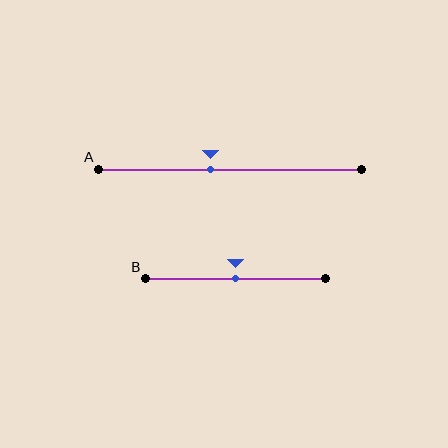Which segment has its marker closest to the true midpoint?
Segment B has its marker closest to the true midpoint.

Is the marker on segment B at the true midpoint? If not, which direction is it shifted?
Yes, the marker on segment B is at the true midpoint.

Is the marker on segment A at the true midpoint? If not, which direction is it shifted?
No, the marker on segment A is shifted to the left by about 8% of the segment length.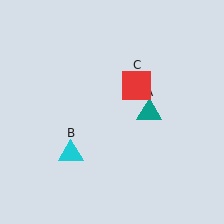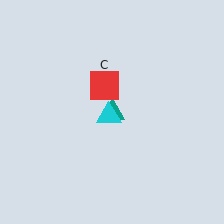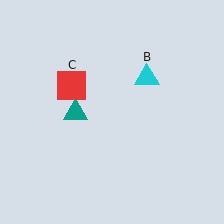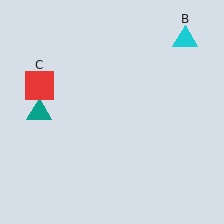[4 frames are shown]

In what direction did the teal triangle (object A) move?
The teal triangle (object A) moved left.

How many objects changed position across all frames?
3 objects changed position: teal triangle (object A), cyan triangle (object B), red square (object C).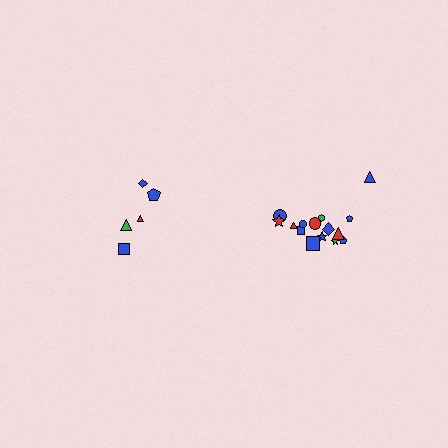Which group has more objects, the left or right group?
The right group.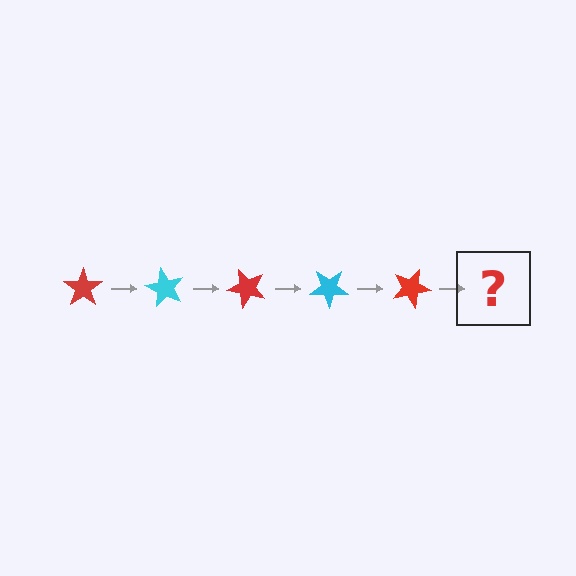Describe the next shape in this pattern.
It should be a cyan star, rotated 300 degrees from the start.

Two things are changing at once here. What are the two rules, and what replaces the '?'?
The two rules are that it rotates 60 degrees each step and the color cycles through red and cyan. The '?' should be a cyan star, rotated 300 degrees from the start.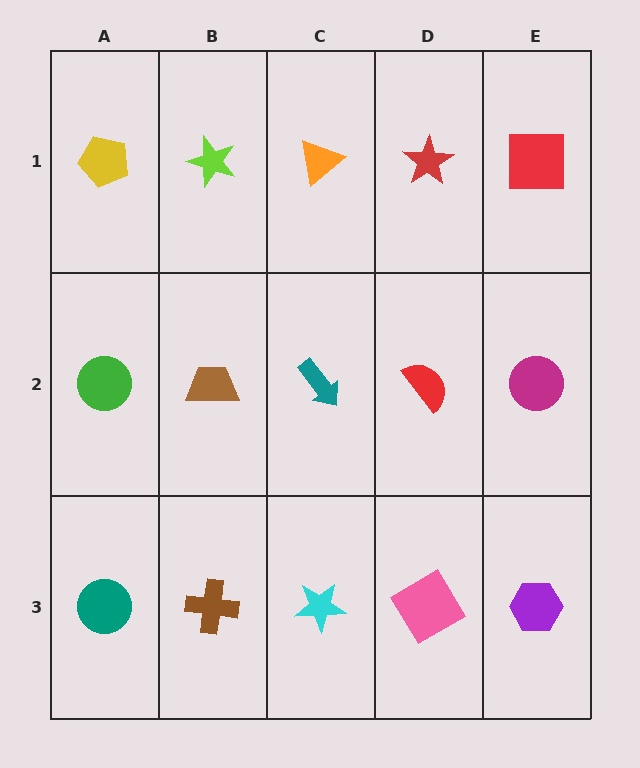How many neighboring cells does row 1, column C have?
3.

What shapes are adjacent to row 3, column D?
A red semicircle (row 2, column D), a cyan star (row 3, column C), a purple hexagon (row 3, column E).